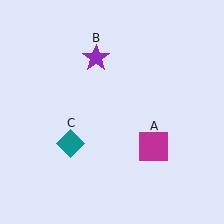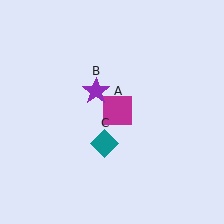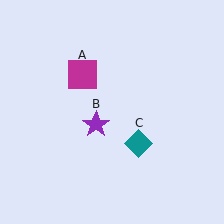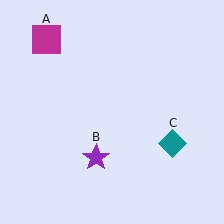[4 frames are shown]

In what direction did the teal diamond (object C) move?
The teal diamond (object C) moved right.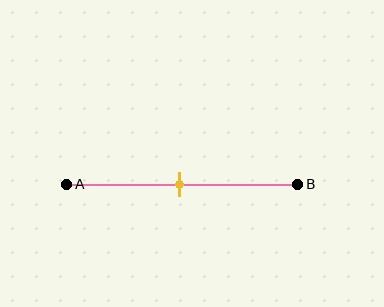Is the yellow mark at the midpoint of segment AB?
Yes, the mark is approximately at the midpoint.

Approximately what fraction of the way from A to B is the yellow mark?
The yellow mark is approximately 50% of the way from A to B.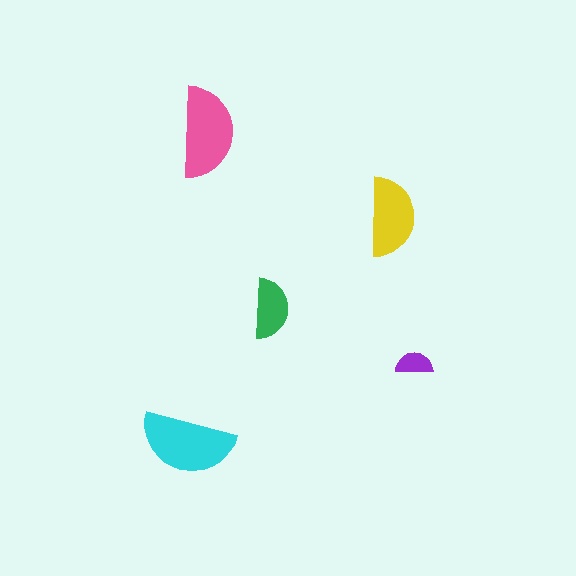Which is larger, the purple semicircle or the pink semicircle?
The pink one.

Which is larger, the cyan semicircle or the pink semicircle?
The cyan one.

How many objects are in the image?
There are 5 objects in the image.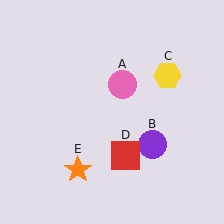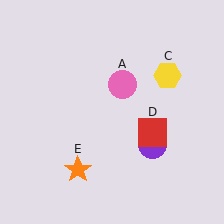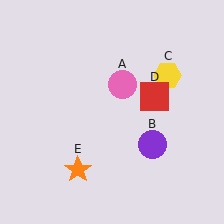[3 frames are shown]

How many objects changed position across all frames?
1 object changed position: red square (object D).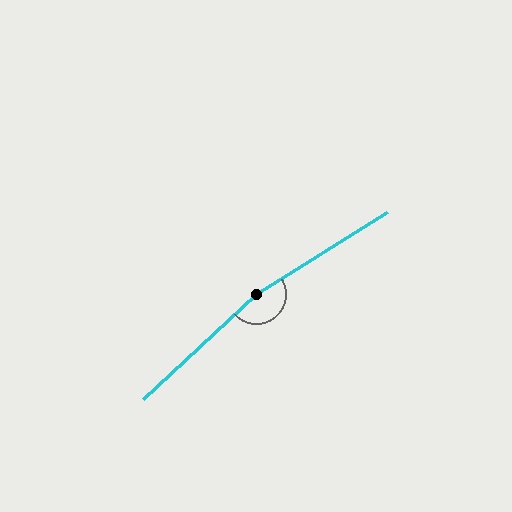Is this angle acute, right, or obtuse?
It is obtuse.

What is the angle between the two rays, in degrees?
Approximately 169 degrees.